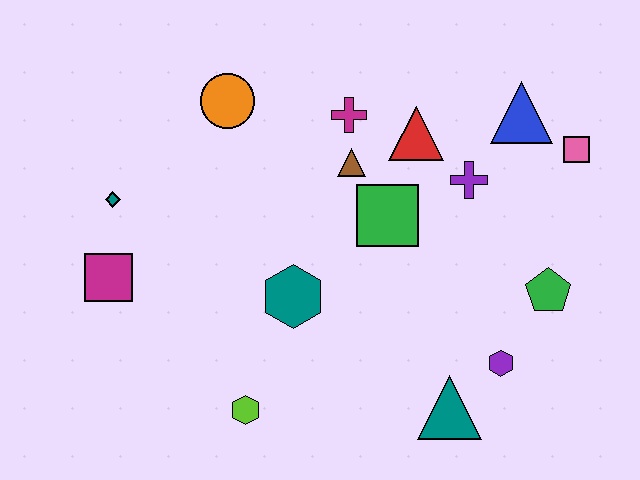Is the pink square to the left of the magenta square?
No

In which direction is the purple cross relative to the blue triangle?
The purple cross is below the blue triangle.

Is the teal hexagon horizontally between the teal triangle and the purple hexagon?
No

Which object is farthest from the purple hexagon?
The teal diamond is farthest from the purple hexagon.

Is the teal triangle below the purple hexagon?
Yes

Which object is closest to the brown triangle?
The magenta cross is closest to the brown triangle.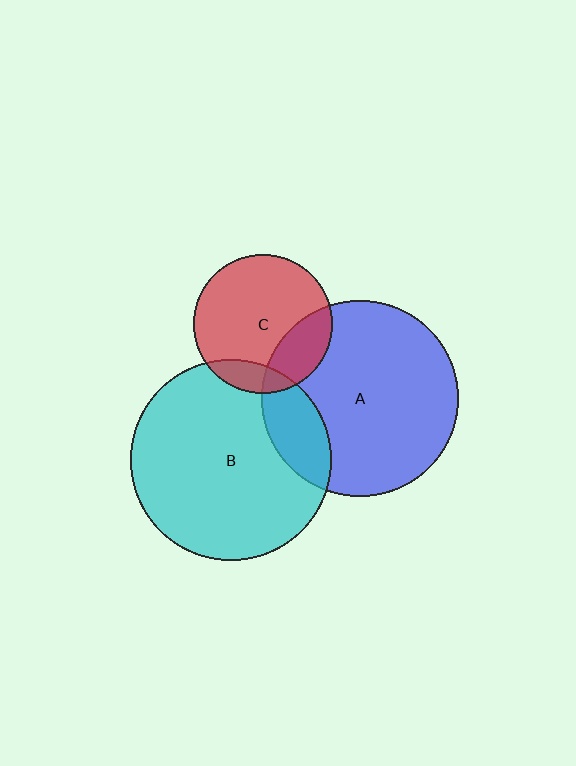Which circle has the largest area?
Circle B (cyan).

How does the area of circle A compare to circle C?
Approximately 2.0 times.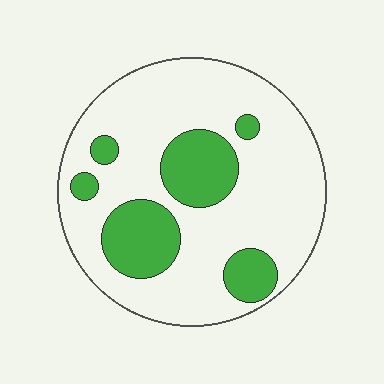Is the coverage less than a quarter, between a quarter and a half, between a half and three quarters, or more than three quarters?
Less than a quarter.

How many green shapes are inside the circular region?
6.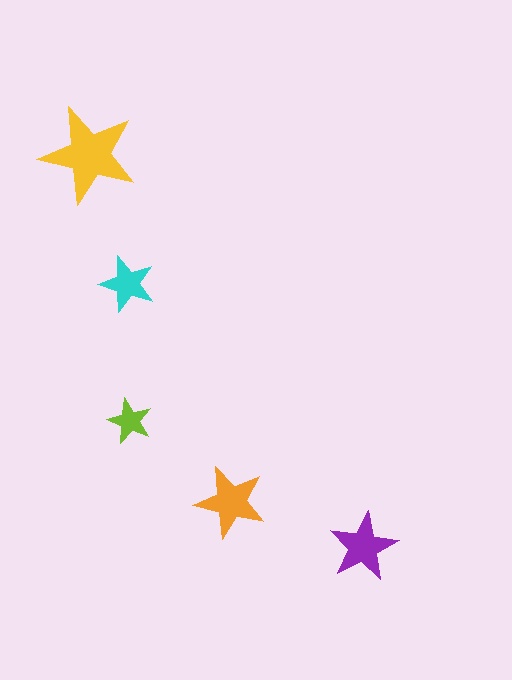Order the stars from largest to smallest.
the yellow one, the orange one, the purple one, the cyan one, the lime one.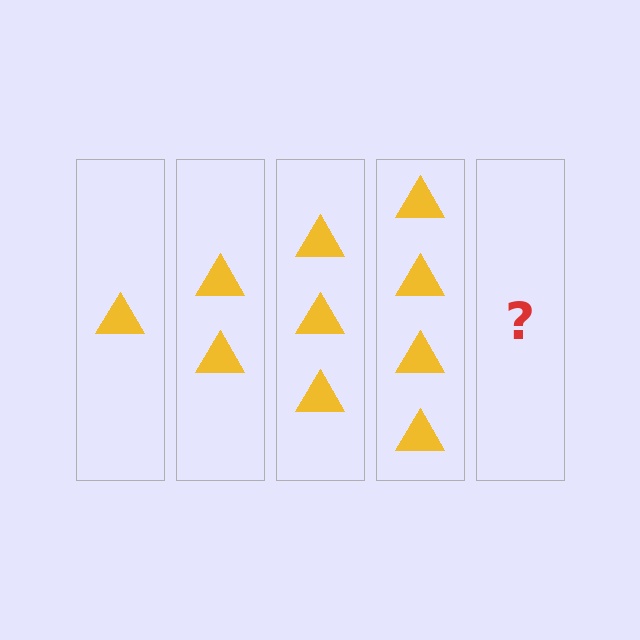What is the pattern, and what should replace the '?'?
The pattern is that each step adds one more triangle. The '?' should be 5 triangles.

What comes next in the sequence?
The next element should be 5 triangles.